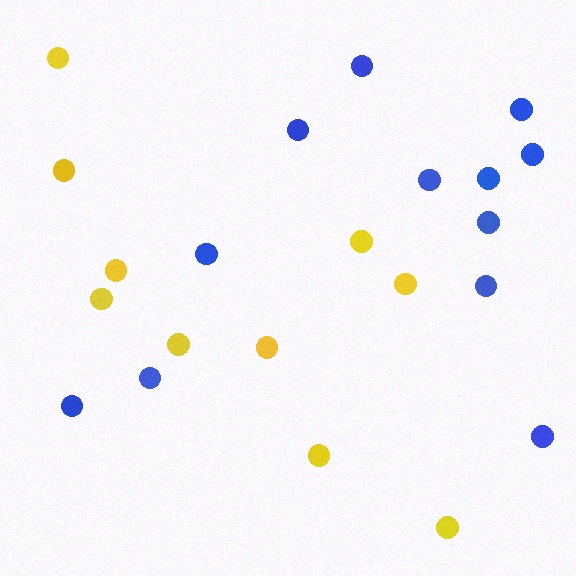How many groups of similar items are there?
There are 2 groups: one group of yellow circles (10) and one group of blue circles (12).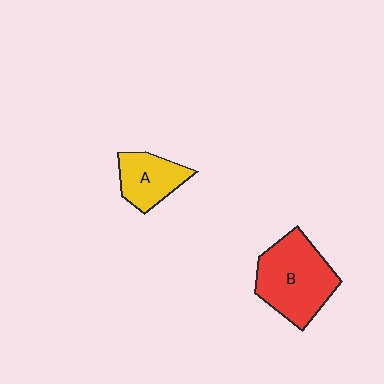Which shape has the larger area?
Shape B (red).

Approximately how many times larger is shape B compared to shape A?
Approximately 1.7 times.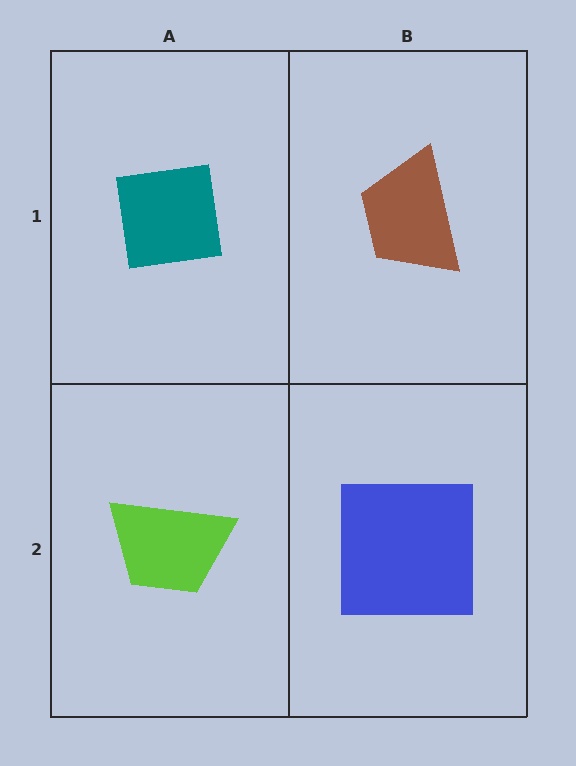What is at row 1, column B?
A brown trapezoid.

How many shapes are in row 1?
2 shapes.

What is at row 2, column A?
A lime trapezoid.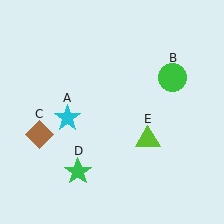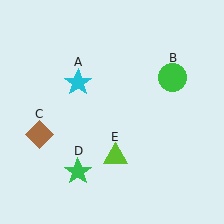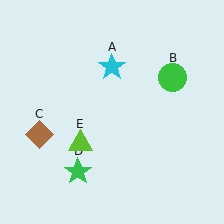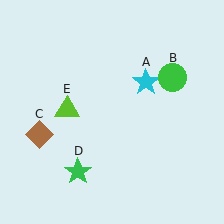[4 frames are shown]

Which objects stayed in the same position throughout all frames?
Green circle (object B) and brown diamond (object C) and green star (object D) remained stationary.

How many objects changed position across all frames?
2 objects changed position: cyan star (object A), lime triangle (object E).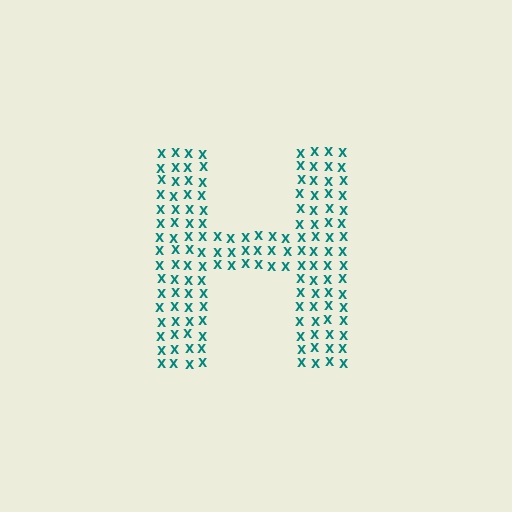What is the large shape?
The large shape is the letter H.